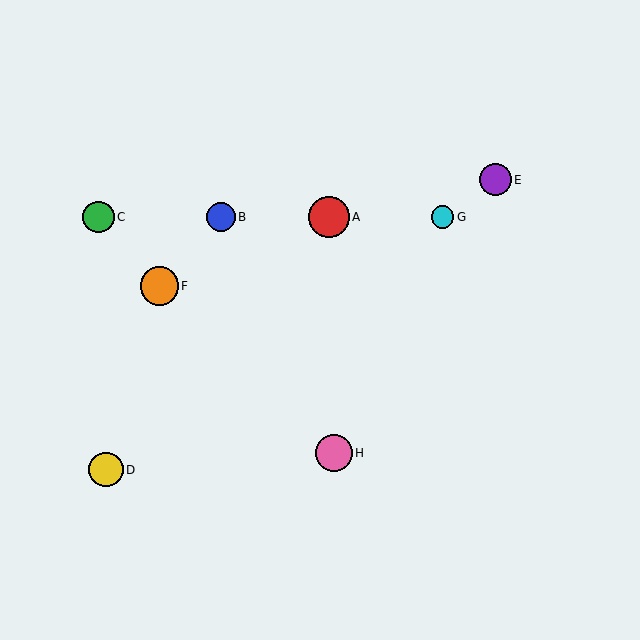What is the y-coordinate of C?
Object C is at y≈217.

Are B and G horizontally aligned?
Yes, both are at y≈217.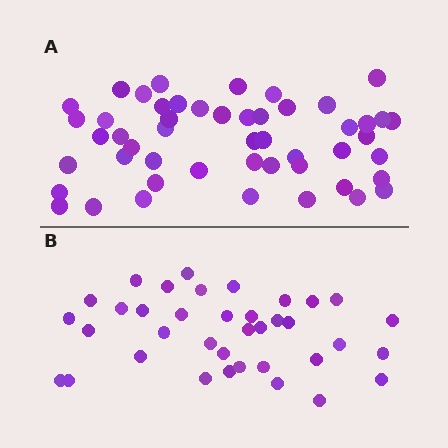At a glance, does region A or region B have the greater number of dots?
Region A (the top region) has more dots.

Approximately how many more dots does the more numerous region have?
Region A has approximately 15 more dots than region B.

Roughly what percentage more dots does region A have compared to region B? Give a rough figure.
About 35% more.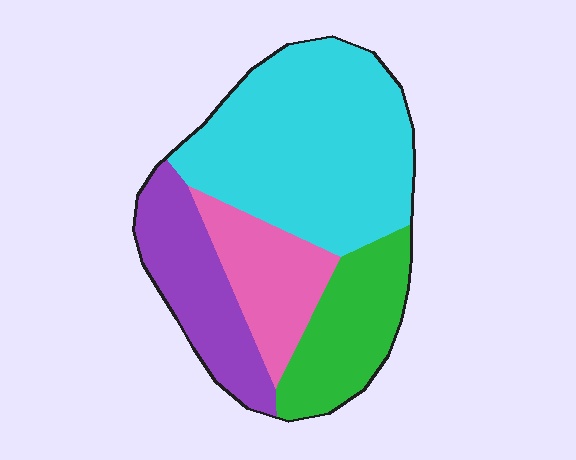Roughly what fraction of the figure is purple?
Purple takes up about one fifth (1/5) of the figure.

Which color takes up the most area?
Cyan, at roughly 45%.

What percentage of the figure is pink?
Pink takes up about one sixth (1/6) of the figure.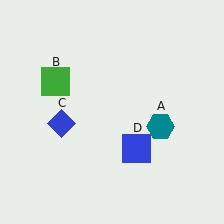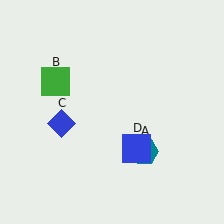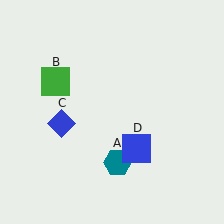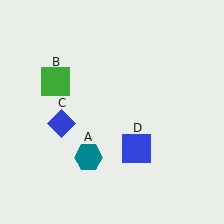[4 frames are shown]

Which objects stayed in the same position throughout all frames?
Green square (object B) and blue diamond (object C) and blue square (object D) remained stationary.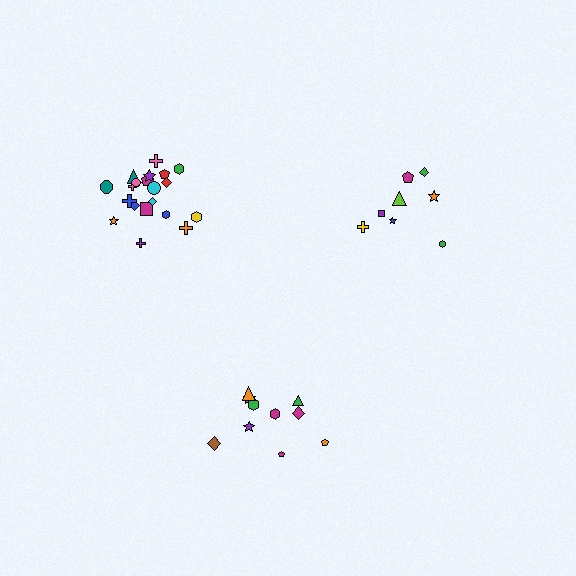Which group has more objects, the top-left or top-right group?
The top-left group.